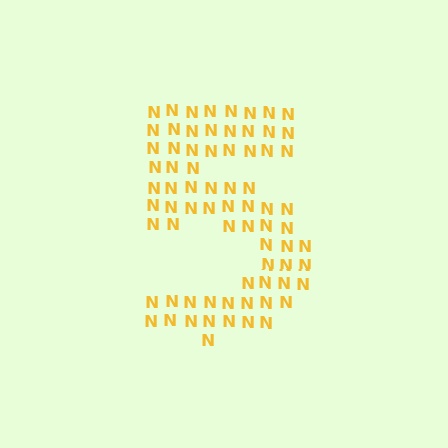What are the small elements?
The small elements are letter N's.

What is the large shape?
The large shape is the digit 5.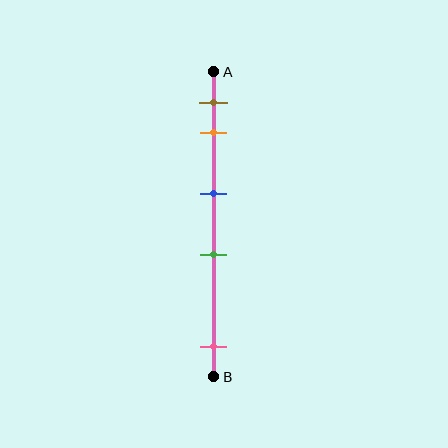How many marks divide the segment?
There are 5 marks dividing the segment.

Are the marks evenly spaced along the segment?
No, the marks are not evenly spaced.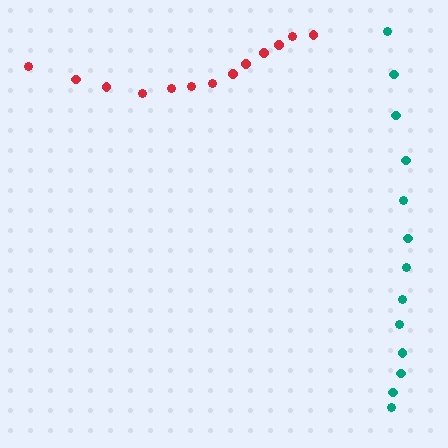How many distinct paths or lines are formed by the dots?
There are 2 distinct paths.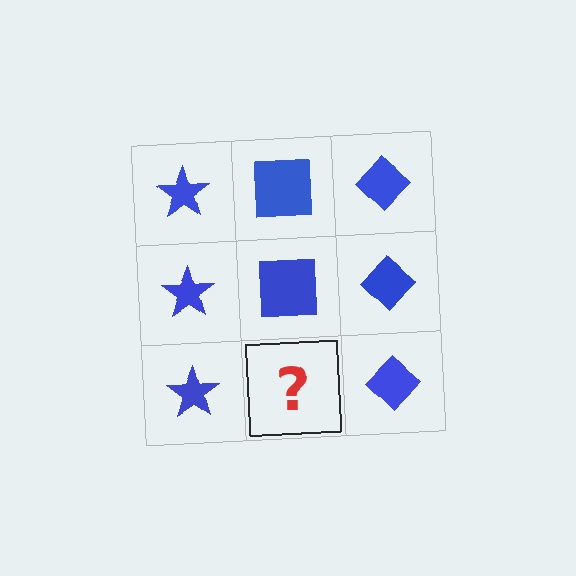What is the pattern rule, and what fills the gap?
The rule is that each column has a consistent shape. The gap should be filled with a blue square.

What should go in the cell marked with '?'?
The missing cell should contain a blue square.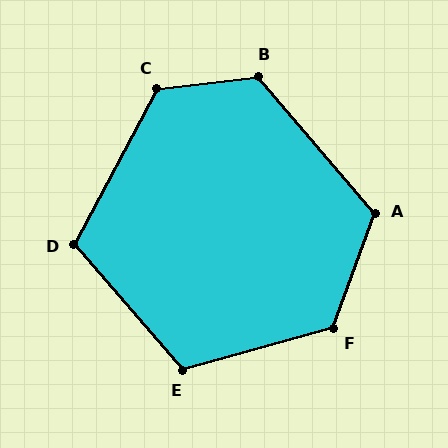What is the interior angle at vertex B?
Approximately 124 degrees (obtuse).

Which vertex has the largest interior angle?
F, at approximately 125 degrees.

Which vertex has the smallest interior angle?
D, at approximately 111 degrees.